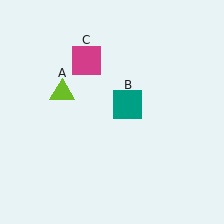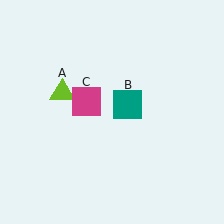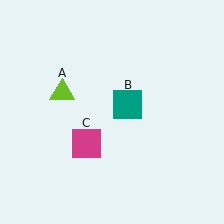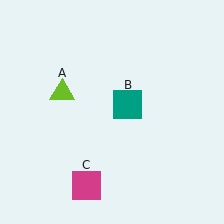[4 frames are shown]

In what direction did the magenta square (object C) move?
The magenta square (object C) moved down.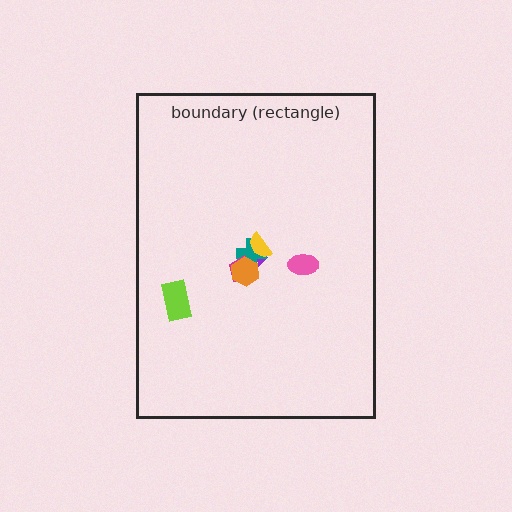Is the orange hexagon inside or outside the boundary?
Inside.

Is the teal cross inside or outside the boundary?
Inside.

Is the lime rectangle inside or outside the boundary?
Inside.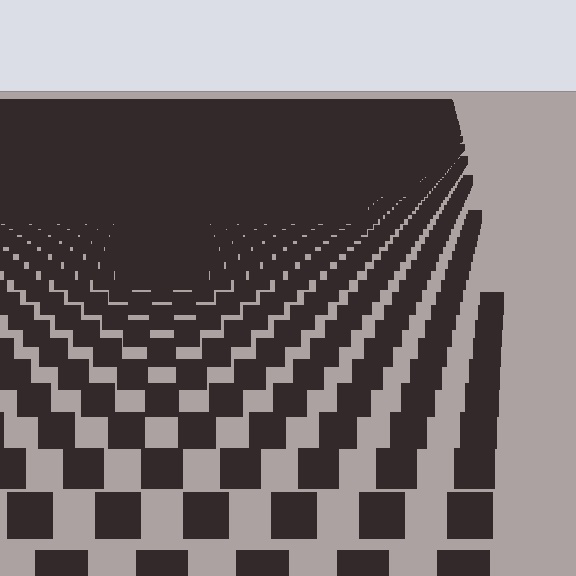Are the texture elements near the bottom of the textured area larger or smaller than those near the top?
Larger. Near the bottom, elements are closer to the viewer and appear at a bigger on-screen size.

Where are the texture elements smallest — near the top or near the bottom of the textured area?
Near the top.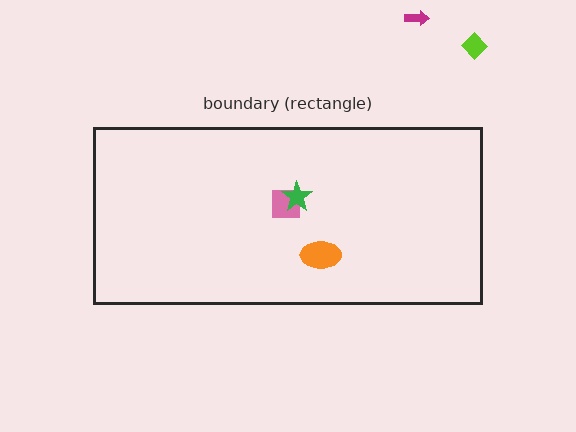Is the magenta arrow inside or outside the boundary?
Outside.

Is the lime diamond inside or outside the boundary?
Outside.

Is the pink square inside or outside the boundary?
Inside.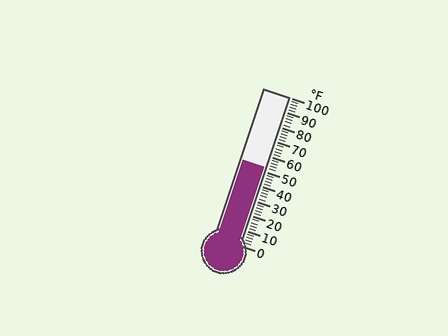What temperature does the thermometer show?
The thermometer shows approximately 52°F.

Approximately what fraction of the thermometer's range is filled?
The thermometer is filled to approximately 50% of its range.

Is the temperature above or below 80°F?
The temperature is below 80°F.